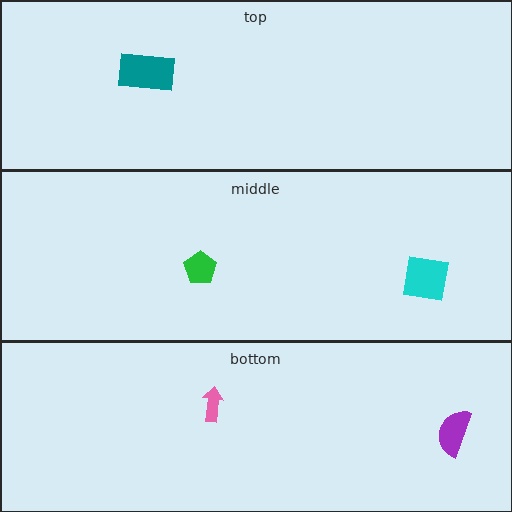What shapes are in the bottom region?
The purple semicircle, the pink arrow.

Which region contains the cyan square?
The middle region.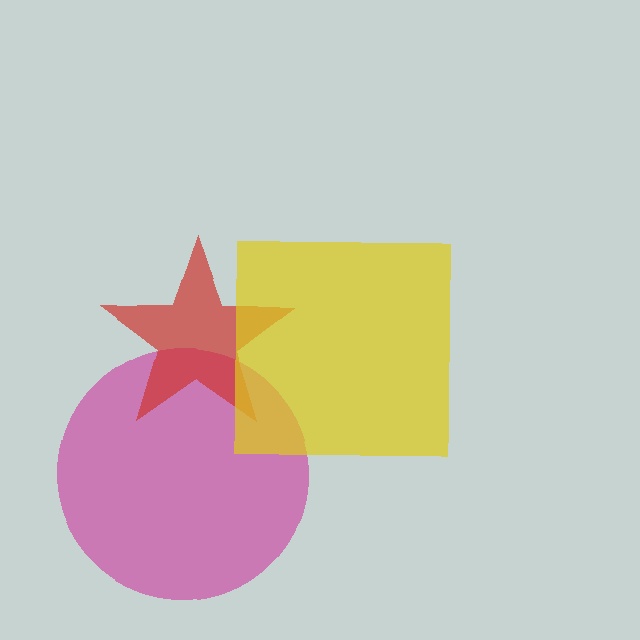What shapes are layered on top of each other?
The layered shapes are: a magenta circle, a red star, a yellow square.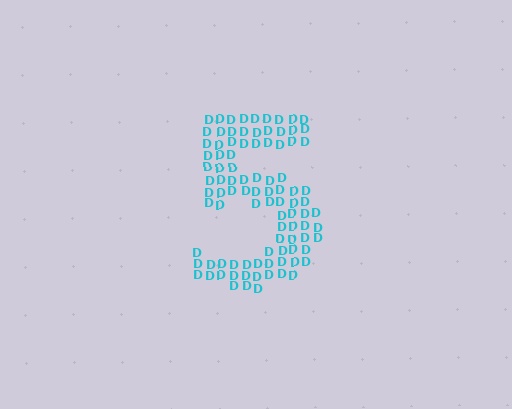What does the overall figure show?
The overall figure shows the digit 5.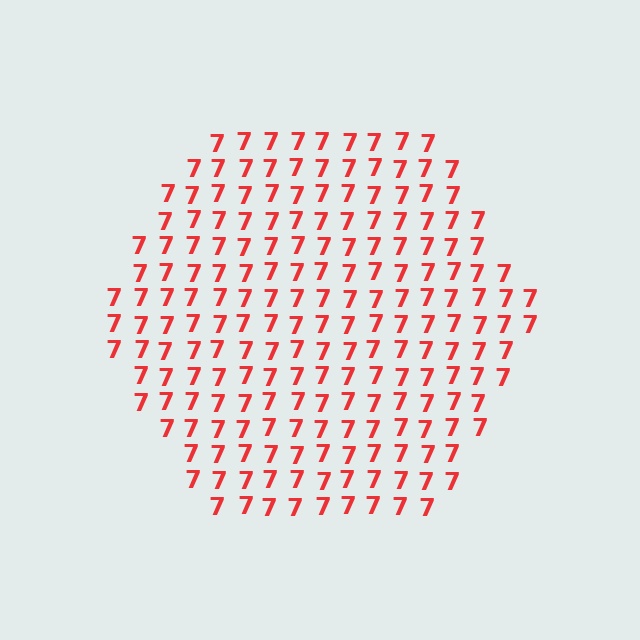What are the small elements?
The small elements are digit 7's.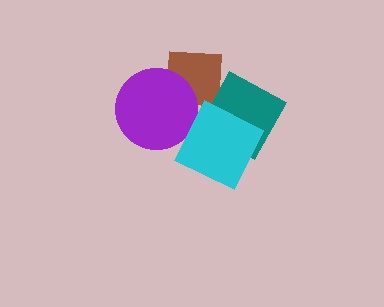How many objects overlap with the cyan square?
1 object overlaps with the cyan square.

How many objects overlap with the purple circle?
1 object overlaps with the purple circle.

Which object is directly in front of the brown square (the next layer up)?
The purple circle is directly in front of the brown square.